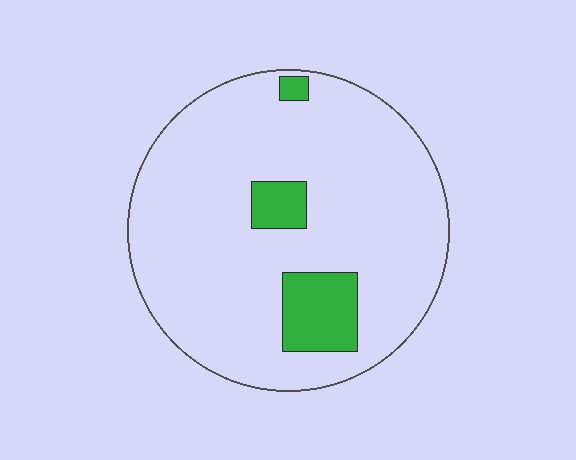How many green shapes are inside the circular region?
3.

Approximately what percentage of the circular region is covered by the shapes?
Approximately 10%.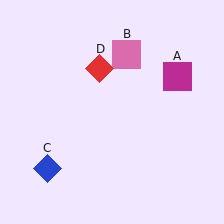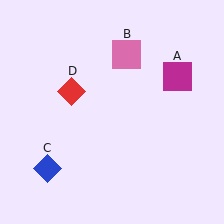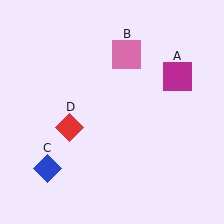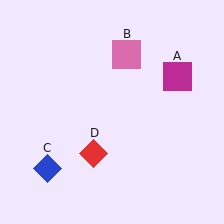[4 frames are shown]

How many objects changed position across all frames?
1 object changed position: red diamond (object D).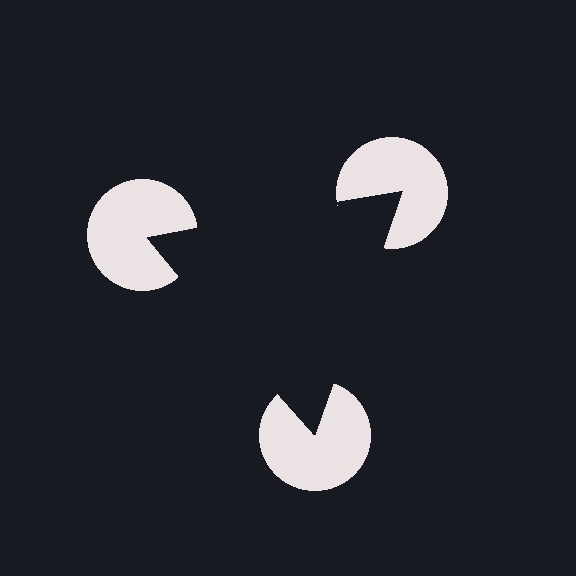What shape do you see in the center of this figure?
An illusory triangle — its edges are inferred from the aligned wedge cuts in the pac-man discs, not physically drawn.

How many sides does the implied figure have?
3 sides.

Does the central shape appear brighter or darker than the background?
It typically appears slightly darker than the background, even though no actual brightness change is drawn.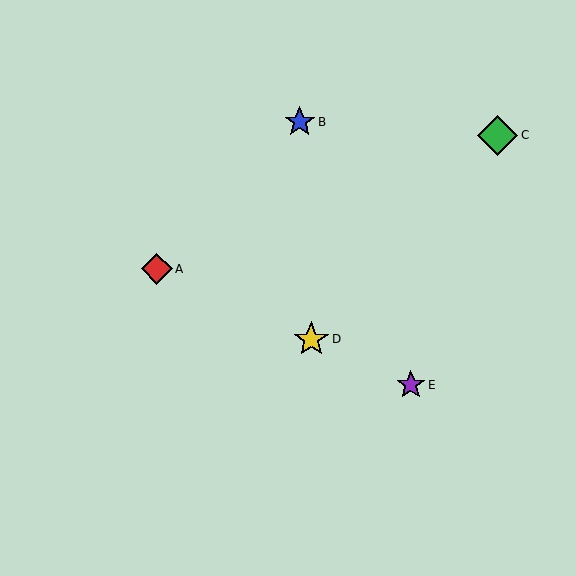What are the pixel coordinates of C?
Object C is at (498, 135).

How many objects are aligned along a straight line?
3 objects (A, D, E) are aligned along a straight line.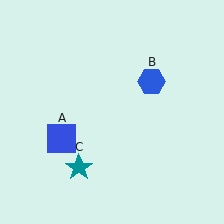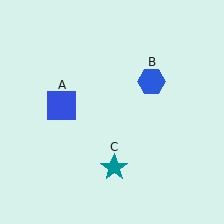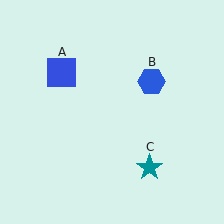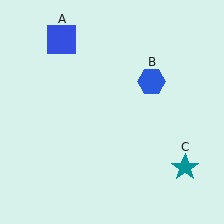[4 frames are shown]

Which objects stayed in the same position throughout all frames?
Blue hexagon (object B) remained stationary.